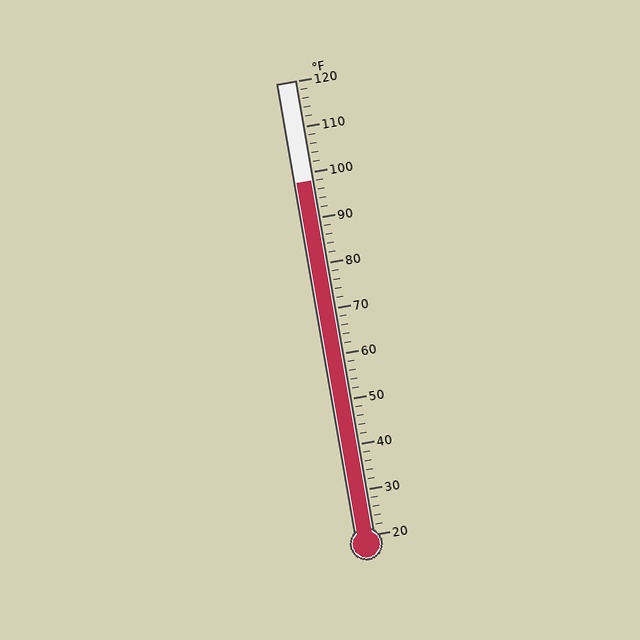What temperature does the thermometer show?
The thermometer shows approximately 98°F.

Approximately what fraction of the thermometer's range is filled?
The thermometer is filled to approximately 80% of its range.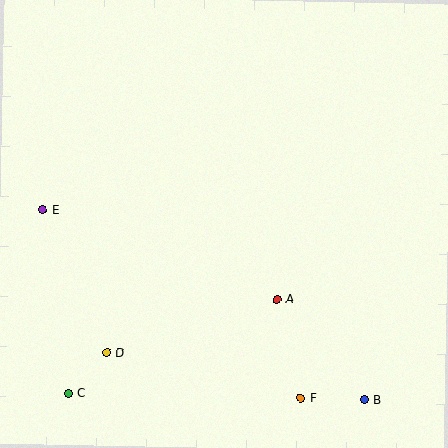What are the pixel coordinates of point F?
Point F is at (300, 398).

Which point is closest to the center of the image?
Point A at (277, 299) is closest to the center.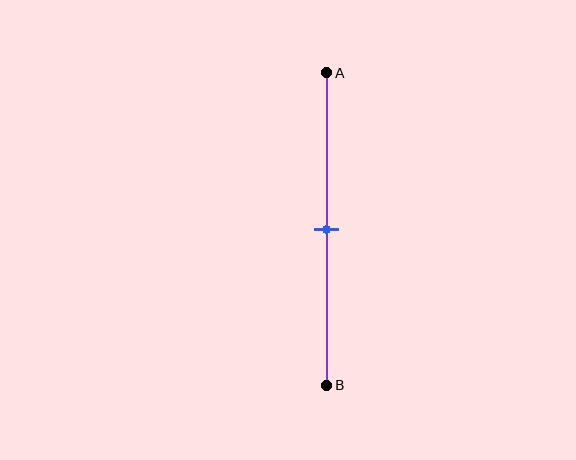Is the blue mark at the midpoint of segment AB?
Yes, the mark is approximately at the midpoint.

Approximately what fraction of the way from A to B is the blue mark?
The blue mark is approximately 50% of the way from A to B.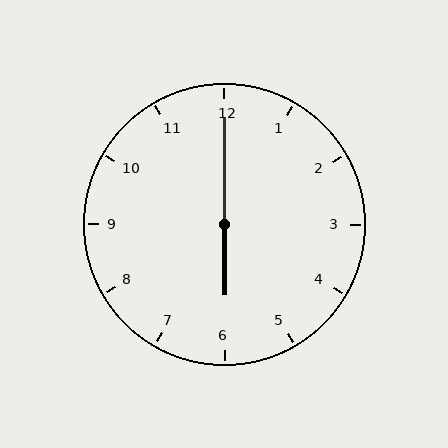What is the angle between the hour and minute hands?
Approximately 180 degrees.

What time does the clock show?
6:00.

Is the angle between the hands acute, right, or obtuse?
It is obtuse.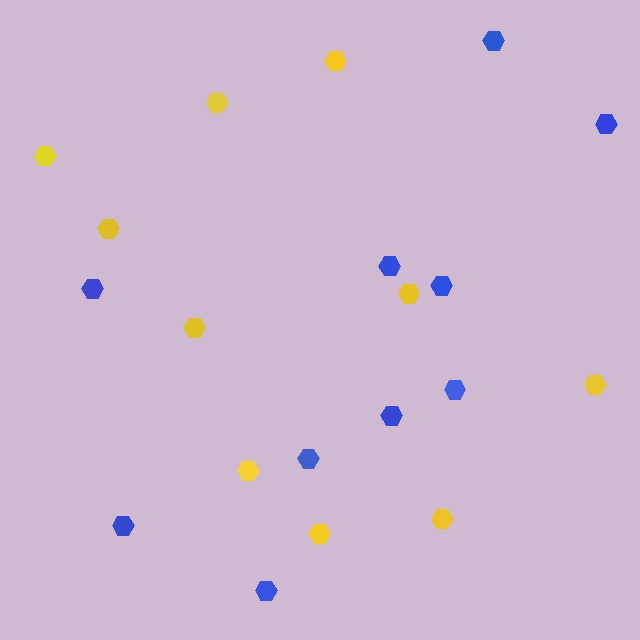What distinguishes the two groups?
There are 2 groups: one group of yellow hexagons (10) and one group of blue hexagons (10).